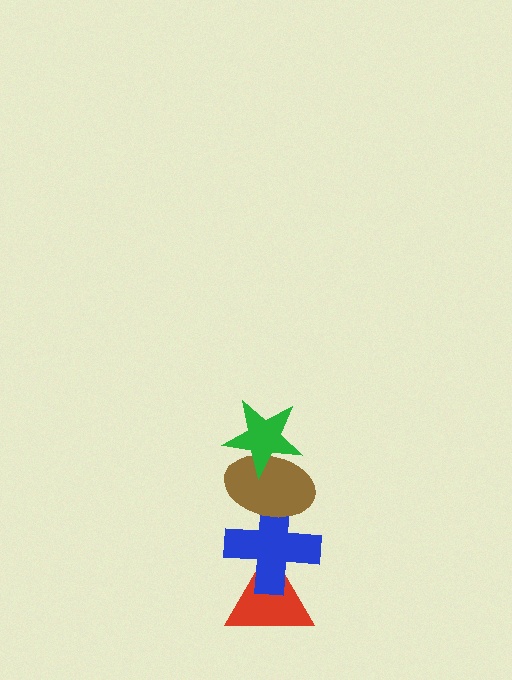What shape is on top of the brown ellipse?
The green star is on top of the brown ellipse.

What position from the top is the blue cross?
The blue cross is 3rd from the top.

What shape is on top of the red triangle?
The blue cross is on top of the red triangle.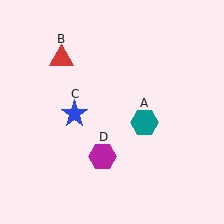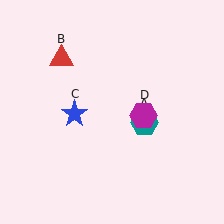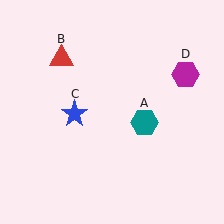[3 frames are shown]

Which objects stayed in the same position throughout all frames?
Teal hexagon (object A) and red triangle (object B) and blue star (object C) remained stationary.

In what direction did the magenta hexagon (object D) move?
The magenta hexagon (object D) moved up and to the right.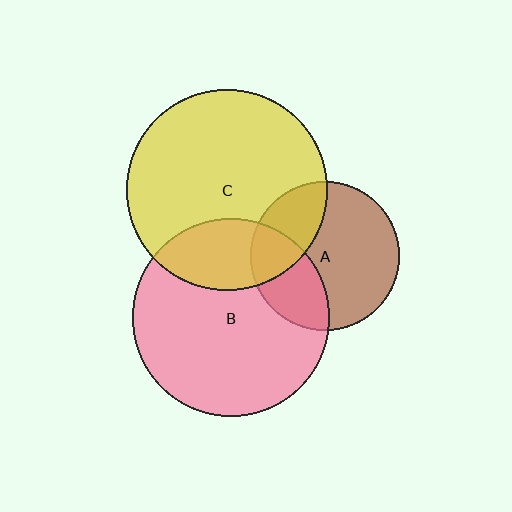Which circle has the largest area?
Circle C (yellow).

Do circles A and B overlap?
Yes.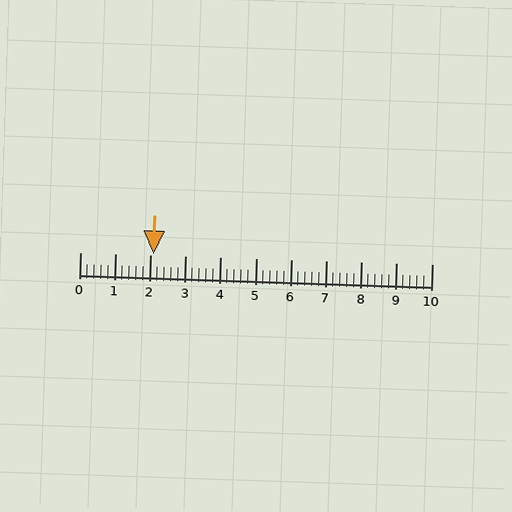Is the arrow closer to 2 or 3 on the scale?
The arrow is closer to 2.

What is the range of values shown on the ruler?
The ruler shows values from 0 to 10.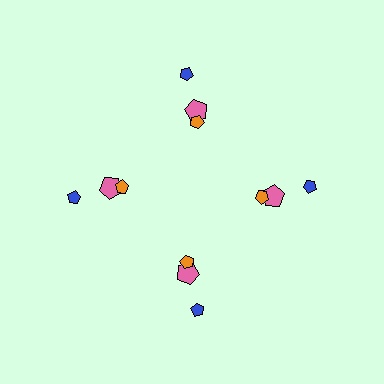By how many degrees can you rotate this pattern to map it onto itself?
The pattern maps onto itself every 90 degrees of rotation.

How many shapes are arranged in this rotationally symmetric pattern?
There are 12 shapes, arranged in 4 groups of 3.